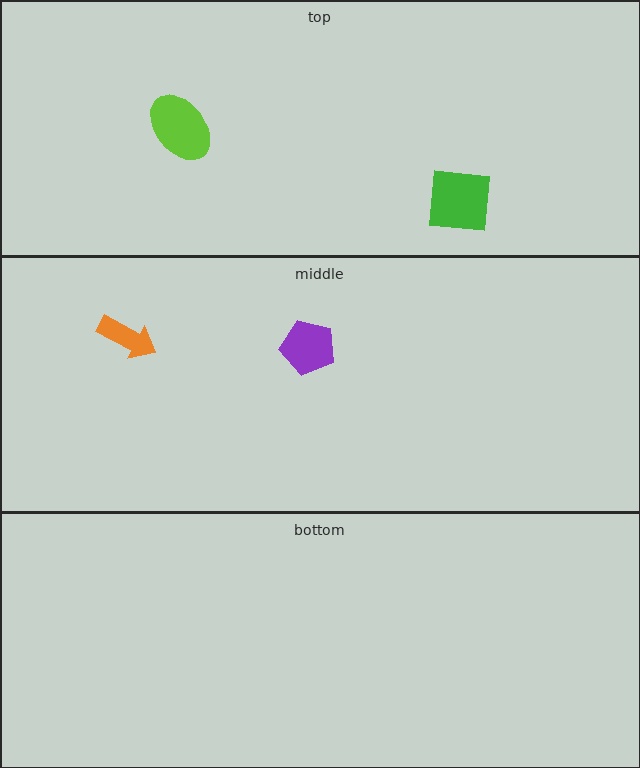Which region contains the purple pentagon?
The middle region.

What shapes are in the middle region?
The purple pentagon, the orange arrow.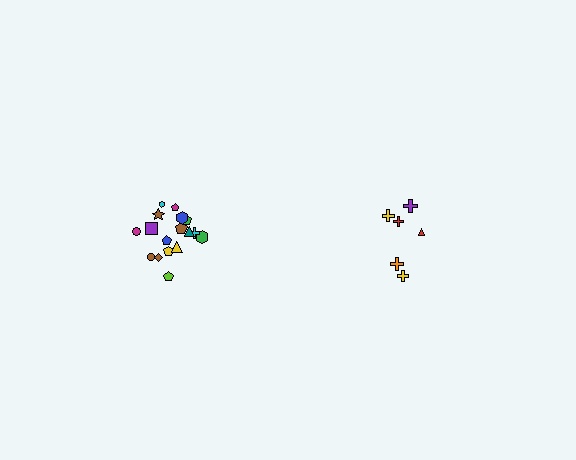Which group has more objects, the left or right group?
The left group.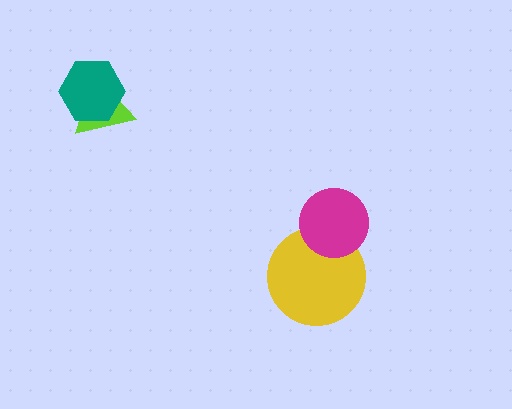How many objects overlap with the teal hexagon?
1 object overlaps with the teal hexagon.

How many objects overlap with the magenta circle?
1 object overlaps with the magenta circle.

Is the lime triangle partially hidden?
Yes, it is partially covered by another shape.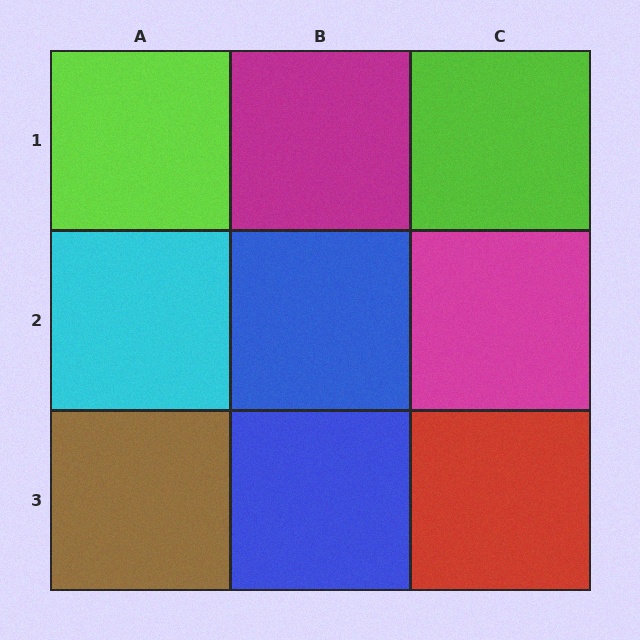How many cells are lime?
2 cells are lime.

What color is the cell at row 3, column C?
Red.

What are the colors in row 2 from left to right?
Cyan, blue, magenta.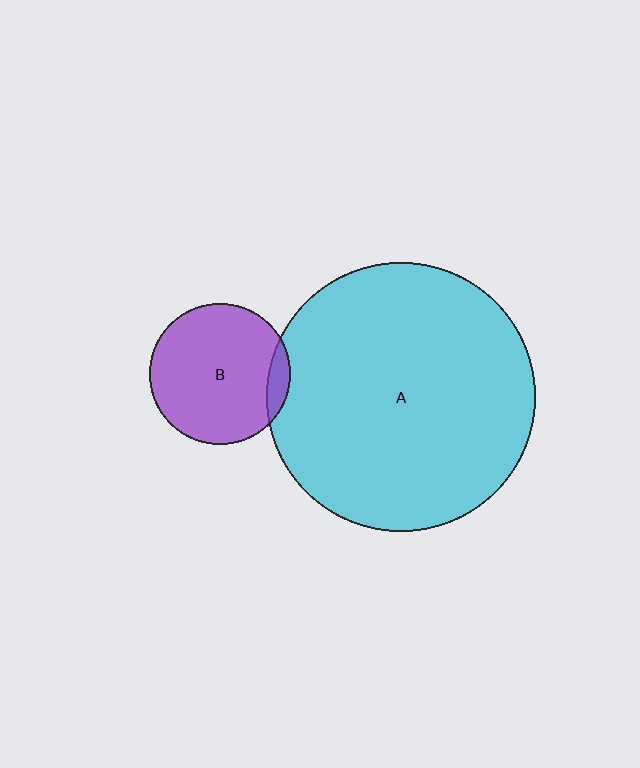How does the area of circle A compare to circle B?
Approximately 3.7 times.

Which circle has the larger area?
Circle A (cyan).